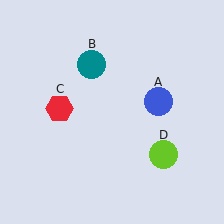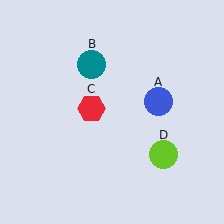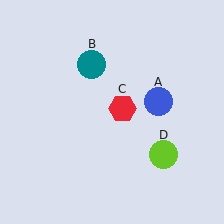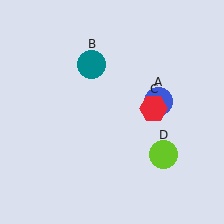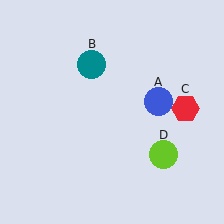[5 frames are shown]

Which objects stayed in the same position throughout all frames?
Blue circle (object A) and teal circle (object B) and lime circle (object D) remained stationary.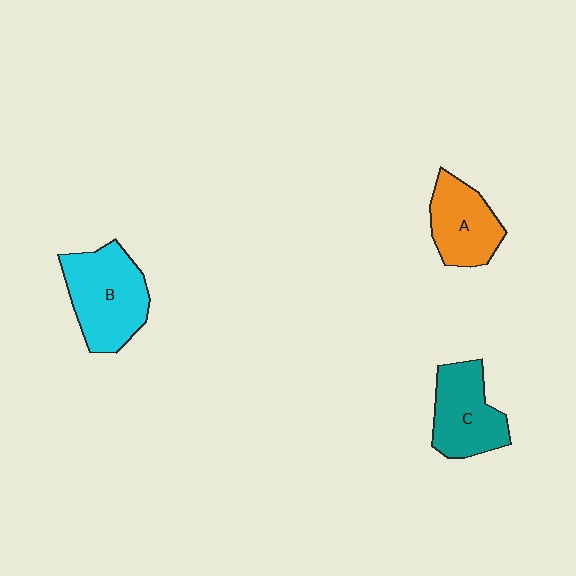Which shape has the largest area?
Shape B (cyan).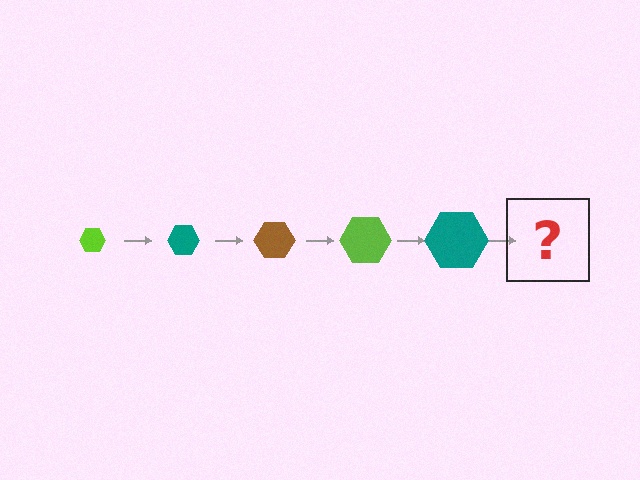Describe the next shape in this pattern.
It should be a brown hexagon, larger than the previous one.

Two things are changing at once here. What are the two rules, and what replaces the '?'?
The two rules are that the hexagon grows larger each step and the color cycles through lime, teal, and brown. The '?' should be a brown hexagon, larger than the previous one.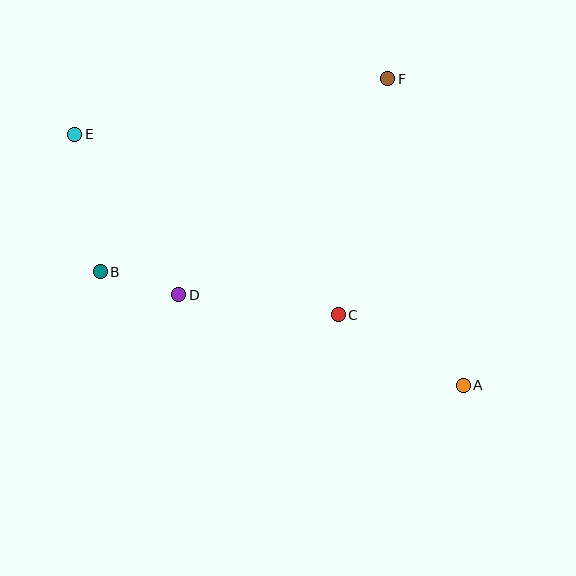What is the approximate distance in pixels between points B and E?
The distance between B and E is approximately 140 pixels.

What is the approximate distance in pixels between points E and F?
The distance between E and F is approximately 318 pixels.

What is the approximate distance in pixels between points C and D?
The distance between C and D is approximately 161 pixels.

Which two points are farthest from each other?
Points A and E are farthest from each other.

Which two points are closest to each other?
Points B and D are closest to each other.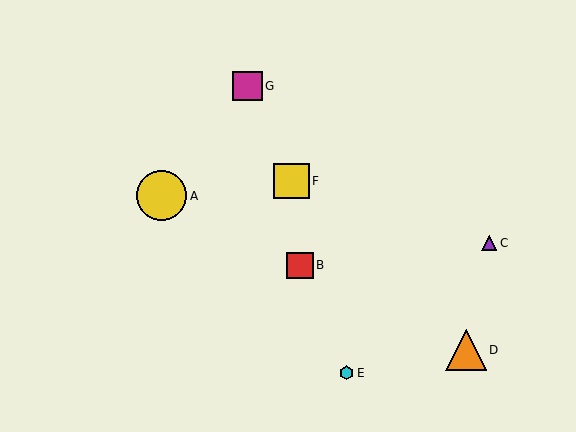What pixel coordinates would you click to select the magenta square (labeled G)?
Click at (247, 86) to select the magenta square G.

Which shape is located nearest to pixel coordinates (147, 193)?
The yellow circle (labeled A) at (161, 196) is nearest to that location.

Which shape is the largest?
The yellow circle (labeled A) is the largest.